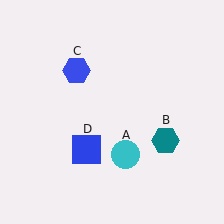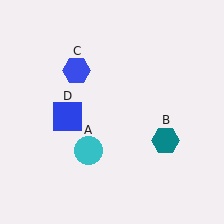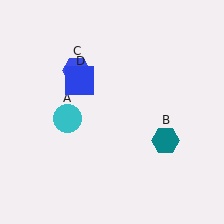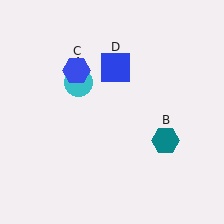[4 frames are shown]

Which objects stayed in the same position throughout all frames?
Teal hexagon (object B) and blue hexagon (object C) remained stationary.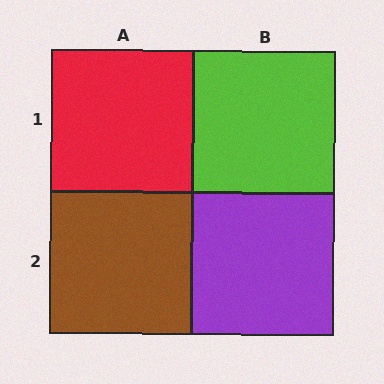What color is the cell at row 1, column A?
Red.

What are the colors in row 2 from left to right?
Brown, purple.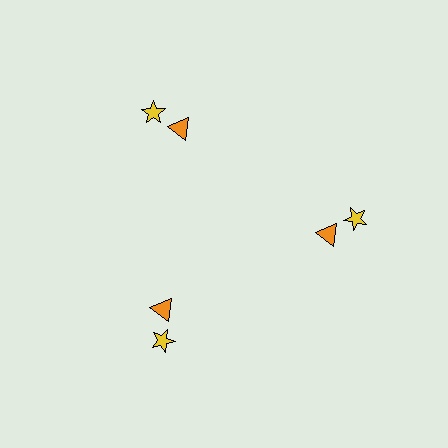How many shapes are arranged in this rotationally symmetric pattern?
There are 6 shapes, arranged in 3 groups of 2.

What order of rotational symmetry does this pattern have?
This pattern has 3-fold rotational symmetry.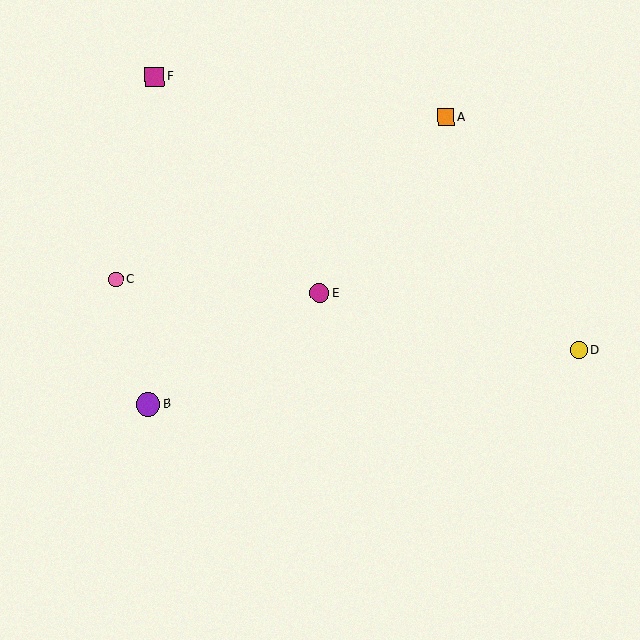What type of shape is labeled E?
Shape E is a magenta circle.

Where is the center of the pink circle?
The center of the pink circle is at (116, 279).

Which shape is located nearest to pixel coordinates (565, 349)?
The yellow circle (labeled D) at (578, 350) is nearest to that location.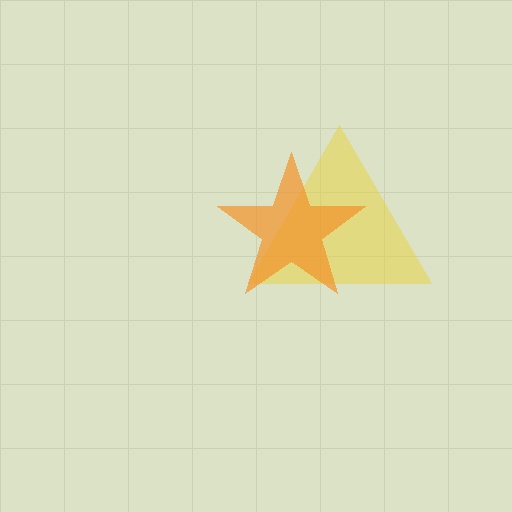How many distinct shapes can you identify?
There are 2 distinct shapes: a yellow triangle, an orange star.